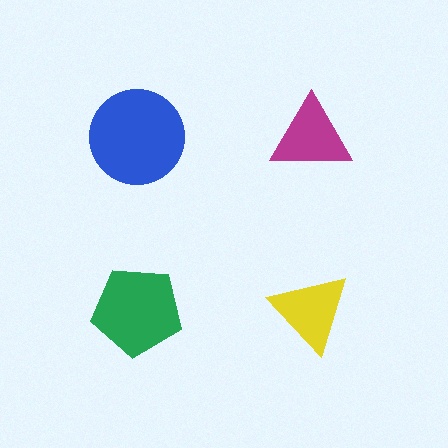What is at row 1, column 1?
A blue circle.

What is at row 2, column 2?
A yellow triangle.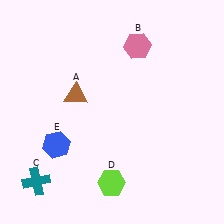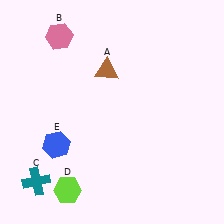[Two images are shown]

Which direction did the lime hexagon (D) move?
The lime hexagon (D) moved left.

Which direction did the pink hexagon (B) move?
The pink hexagon (B) moved left.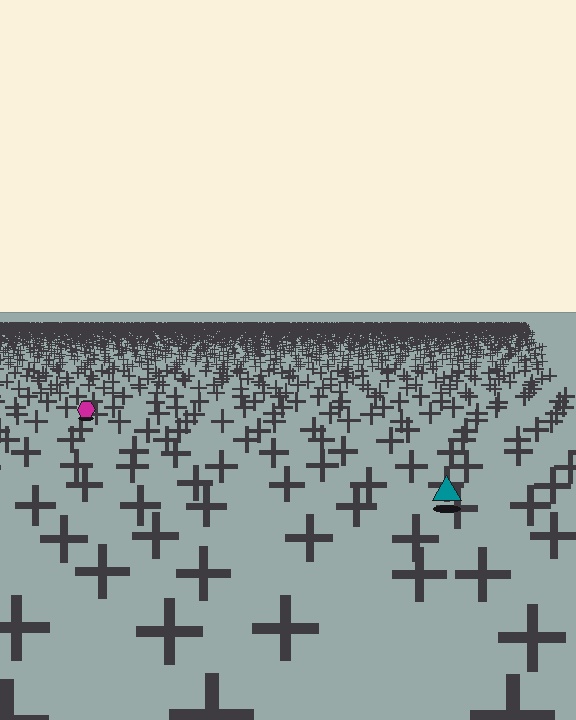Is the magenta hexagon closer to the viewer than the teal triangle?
No. The teal triangle is closer — you can tell from the texture gradient: the ground texture is coarser near it.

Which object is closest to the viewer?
The teal triangle is closest. The texture marks near it are larger and more spread out.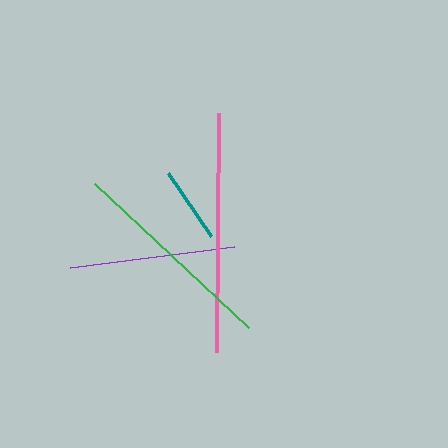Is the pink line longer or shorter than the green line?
The pink line is longer than the green line.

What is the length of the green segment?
The green segment is approximately 211 pixels long.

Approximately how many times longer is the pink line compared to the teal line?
The pink line is approximately 3.1 times the length of the teal line.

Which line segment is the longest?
The pink line is the longest at approximately 240 pixels.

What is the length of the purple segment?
The purple segment is approximately 165 pixels long.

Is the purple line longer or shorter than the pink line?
The pink line is longer than the purple line.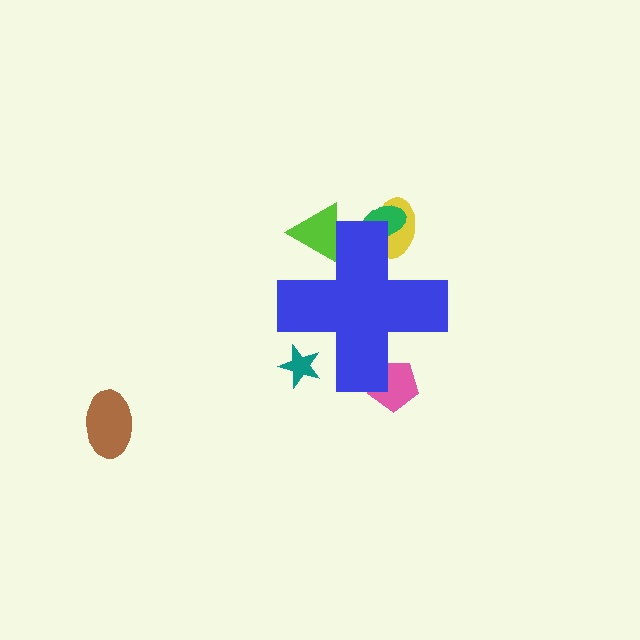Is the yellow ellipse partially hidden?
Yes, the yellow ellipse is partially hidden behind the blue cross.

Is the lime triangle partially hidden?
Yes, the lime triangle is partially hidden behind the blue cross.